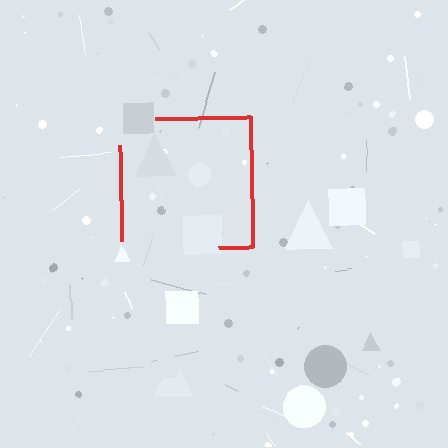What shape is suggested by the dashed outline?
The dashed outline suggests a square.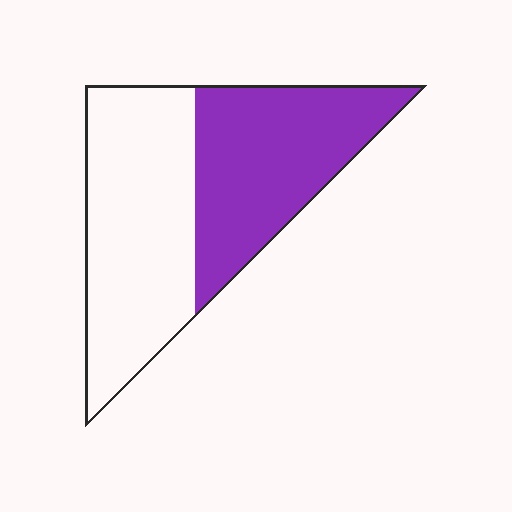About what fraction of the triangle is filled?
About one half (1/2).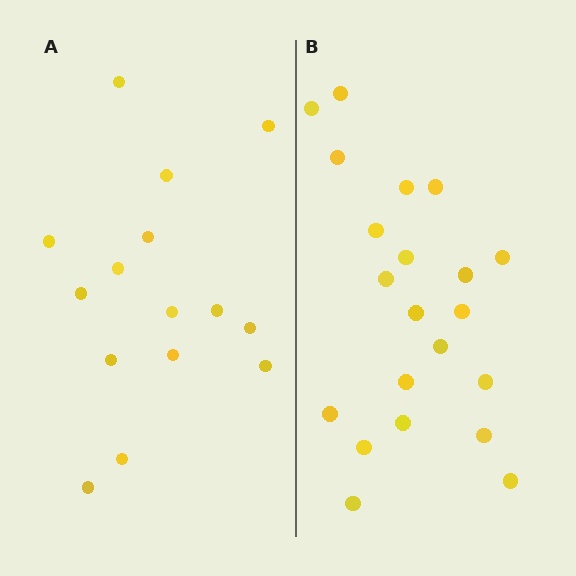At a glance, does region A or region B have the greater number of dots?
Region B (the right region) has more dots.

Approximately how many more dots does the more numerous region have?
Region B has about 6 more dots than region A.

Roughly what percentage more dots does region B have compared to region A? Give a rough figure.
About 40% more.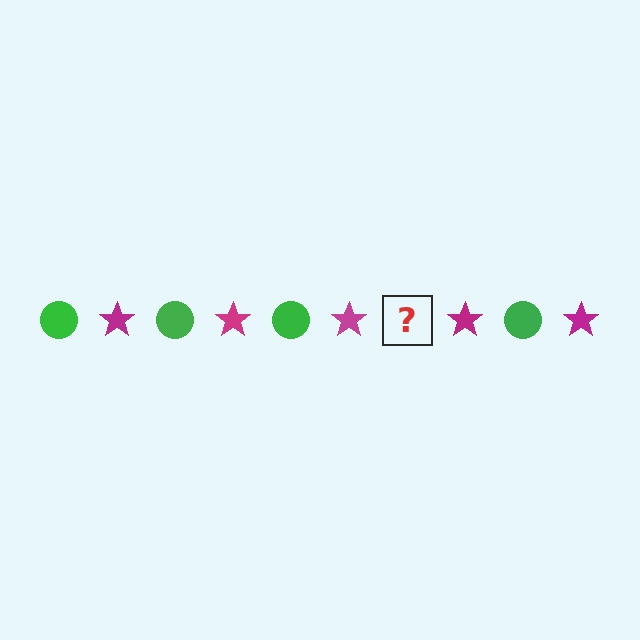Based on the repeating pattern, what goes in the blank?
The blank should be a green circle.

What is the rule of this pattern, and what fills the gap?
The rule is that the pattern alternates between green circle and magenta star. The gap should be filled with a green circle.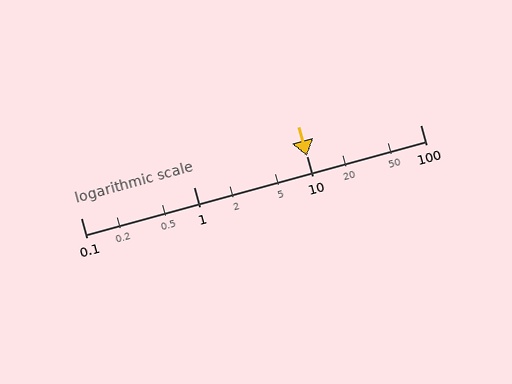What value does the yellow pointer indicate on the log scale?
The pointer indicates approximately 10.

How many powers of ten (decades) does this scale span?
The scale spans 3 decades, from 0.1 to 100.